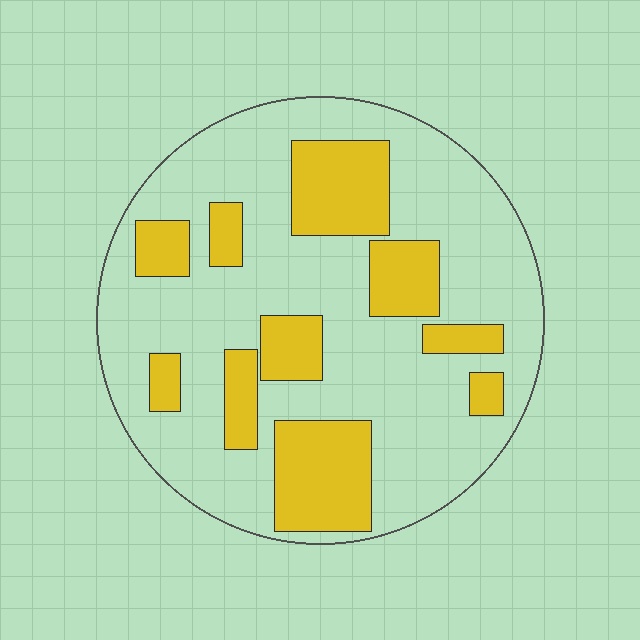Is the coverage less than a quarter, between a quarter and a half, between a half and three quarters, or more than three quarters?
Between a quarter and a half.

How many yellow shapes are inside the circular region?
10.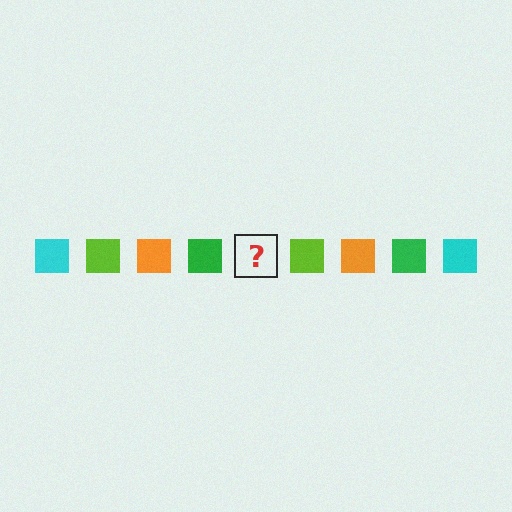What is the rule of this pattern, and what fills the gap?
The rule is that the pattern cycles through cyan, lime, orange, green squares. The gap should be filled with a cyan square.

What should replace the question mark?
The question mark should be replaced with a cyan square.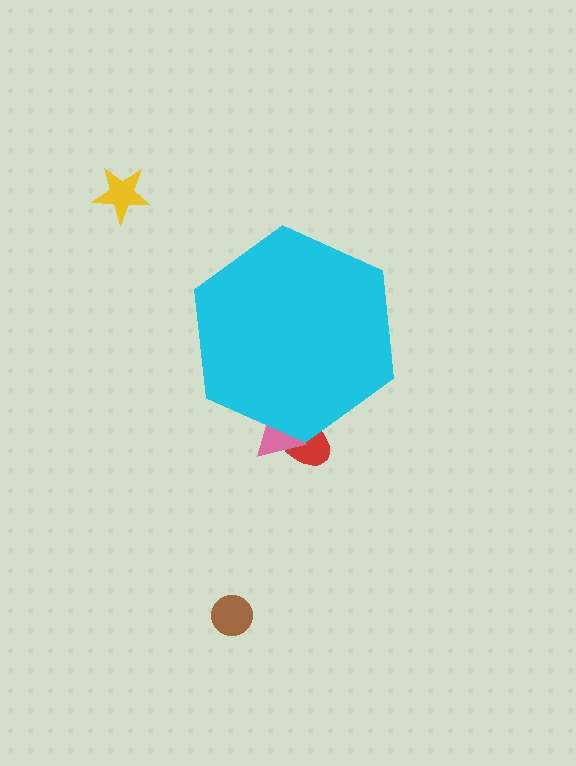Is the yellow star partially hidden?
No, the yellow star is fully visible.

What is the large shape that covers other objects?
A cyan hexagon.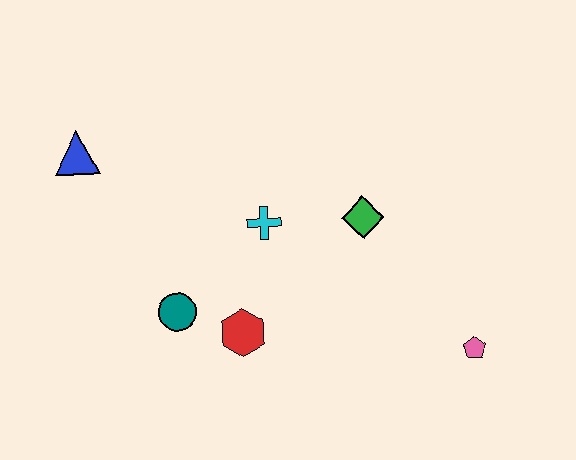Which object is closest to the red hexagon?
The teal circle is closest to the red hexagon.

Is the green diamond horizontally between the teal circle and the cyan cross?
No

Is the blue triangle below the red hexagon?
No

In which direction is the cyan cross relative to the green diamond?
The cyan cross is to the left of the green diamond.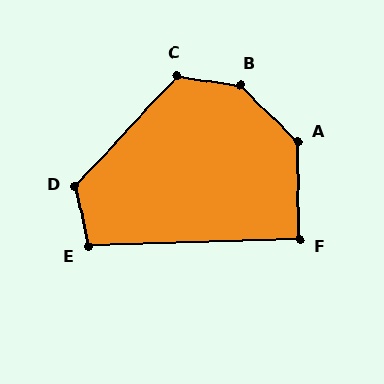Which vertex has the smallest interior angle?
F, at approximately 91 degrees.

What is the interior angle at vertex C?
Approximately 124 degrees (obtuse).